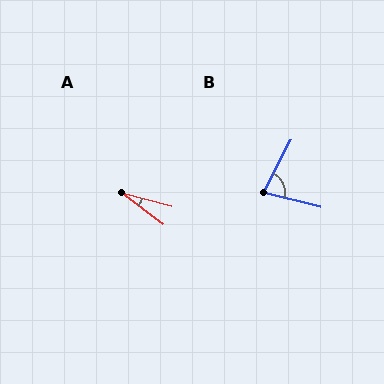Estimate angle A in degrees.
Approximately 22 degrees.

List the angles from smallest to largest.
A (22°), B (76°).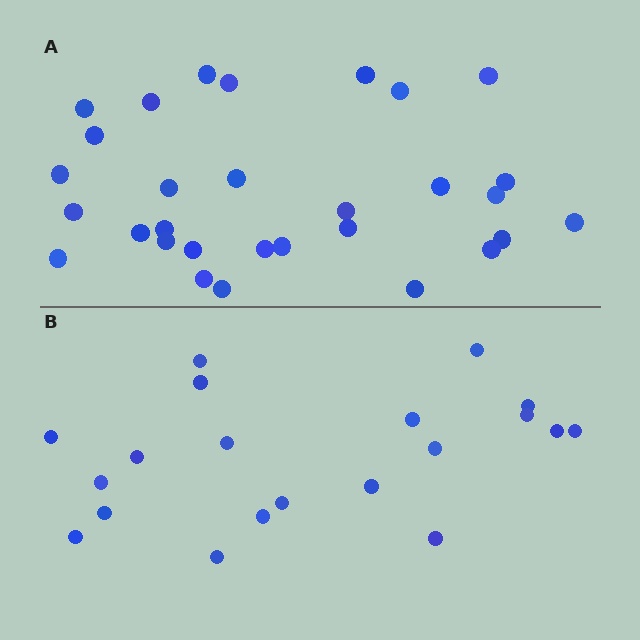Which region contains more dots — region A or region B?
Region A (the top region) has more dots.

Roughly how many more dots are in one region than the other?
Region A has roughly 10 or so more dots than region B.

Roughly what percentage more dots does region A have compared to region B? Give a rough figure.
About 50% more.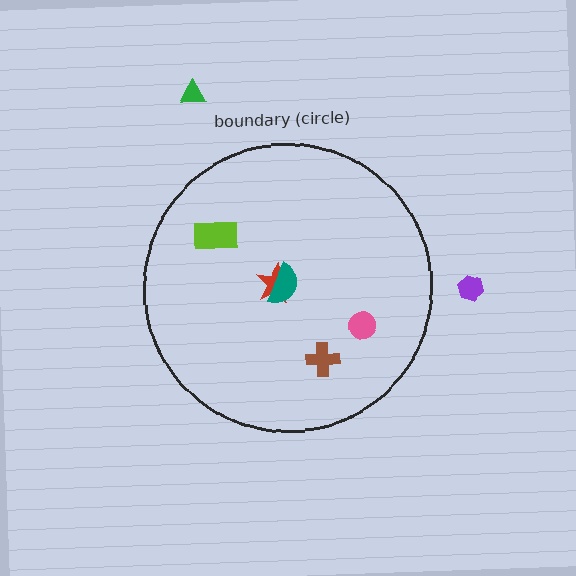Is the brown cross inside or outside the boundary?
Inside.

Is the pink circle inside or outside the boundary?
Inside.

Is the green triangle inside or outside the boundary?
Outside.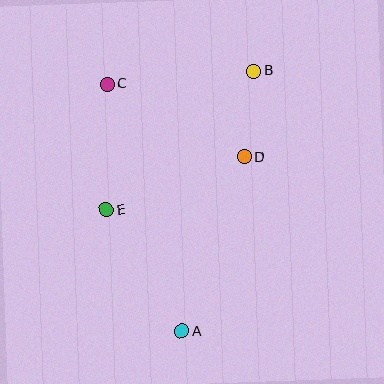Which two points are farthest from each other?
Points A and B are farthest from each other.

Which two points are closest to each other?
Points B and D are closest to each other.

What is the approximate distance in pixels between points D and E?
The distance between D and E is approximately 147 pixels.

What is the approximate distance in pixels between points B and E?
The distance between B and E is approximately 202 pixels.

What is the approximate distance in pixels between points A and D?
The distance between A and D is approximately 185 pixels.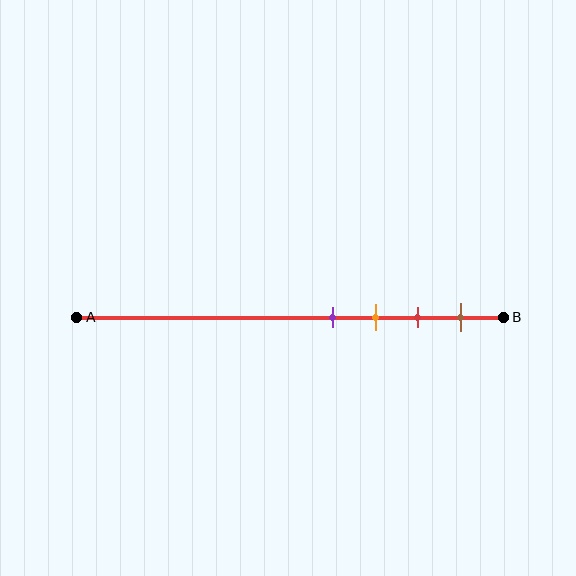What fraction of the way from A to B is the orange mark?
The orange mark is approximately 70% (0.7) of the way from A to B.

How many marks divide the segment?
There are 4 marks dividing the segment.